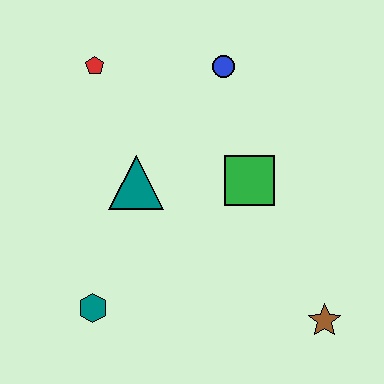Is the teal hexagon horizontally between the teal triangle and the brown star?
No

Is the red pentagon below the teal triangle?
No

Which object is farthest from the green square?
The teal hexagon is farthest from the green square.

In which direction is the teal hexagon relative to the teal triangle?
The teal hexagon is below the teal triangle.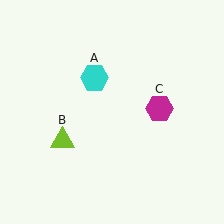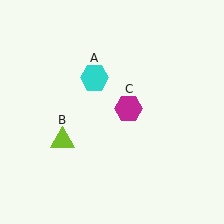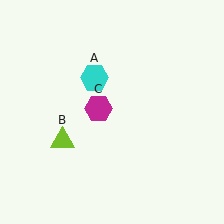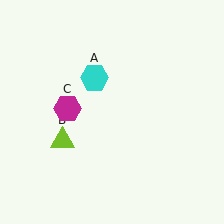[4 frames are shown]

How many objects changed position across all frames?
1 object changed position: magenta hexagon (object C).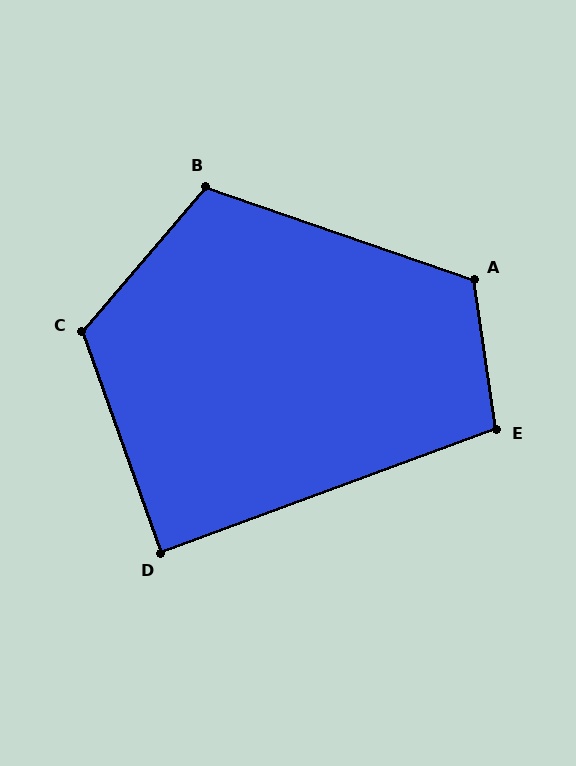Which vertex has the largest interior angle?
C, at approximately 120 degrees.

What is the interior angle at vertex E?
Approximately 102 degrees (obtuse).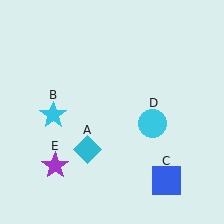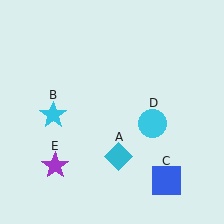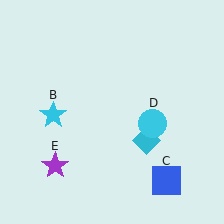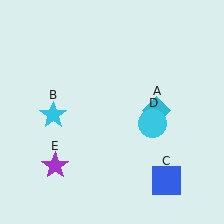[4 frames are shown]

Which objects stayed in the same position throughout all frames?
Cyan star (object B) and blue square (object C) and cyan circle (object D) and purple star (object E) remained stationary.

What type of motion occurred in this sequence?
The cyan diamond (object A) rotated counterclockwise around the center of the scene.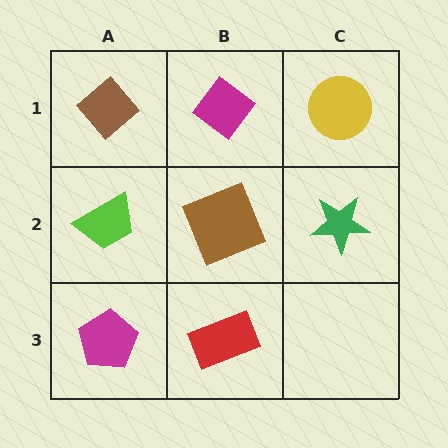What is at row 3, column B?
A red rectangle.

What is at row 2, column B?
A brown square.